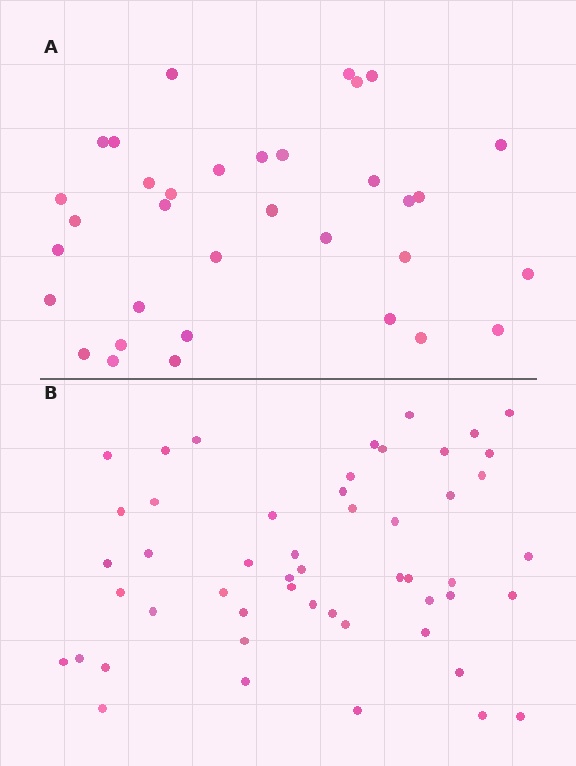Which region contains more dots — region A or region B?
Region B (the bottom region) has more dots.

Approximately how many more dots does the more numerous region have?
Region B has approximately 15 more dots than region A.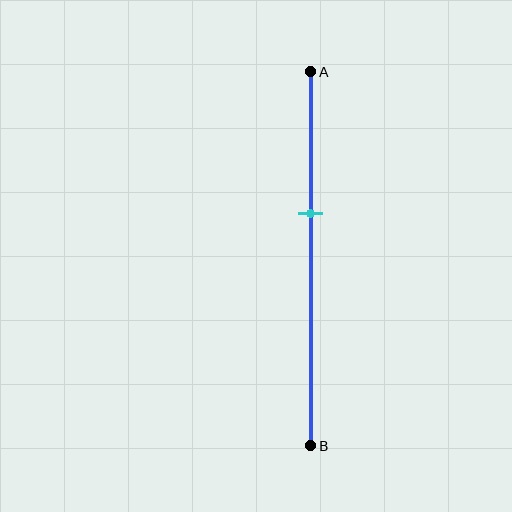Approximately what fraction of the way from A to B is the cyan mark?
The cyan mark is approximately 40% of the way from A to B.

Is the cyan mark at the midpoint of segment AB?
No, the mark is at about 40% from A, not at the 50% midpoint.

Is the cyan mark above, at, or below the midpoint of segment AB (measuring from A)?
The cyan mark is above the midpoint of segment AB.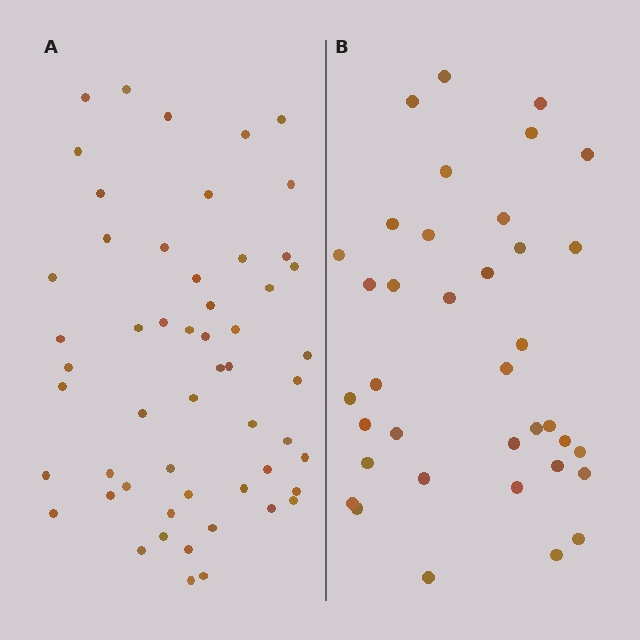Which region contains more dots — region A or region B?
Region A (the left region) has more dots.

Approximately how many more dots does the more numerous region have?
Region A has approximately 15 more dots than region B.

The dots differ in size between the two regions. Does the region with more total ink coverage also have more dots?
No. Region B has more total ink coverage because its dots are larger, but region A actually contains more individual dots. Total area can be misleading — the number of items is what matters here.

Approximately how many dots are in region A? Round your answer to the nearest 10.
About 50 dots. (The exact count is 54, which rounds to 50.)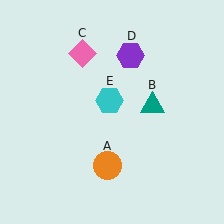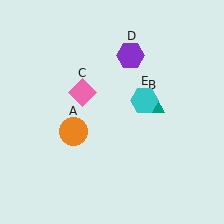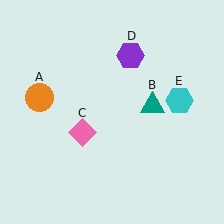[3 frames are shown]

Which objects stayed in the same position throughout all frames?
Teal triangle (object B) and purple hexagon (object D) remained stationary.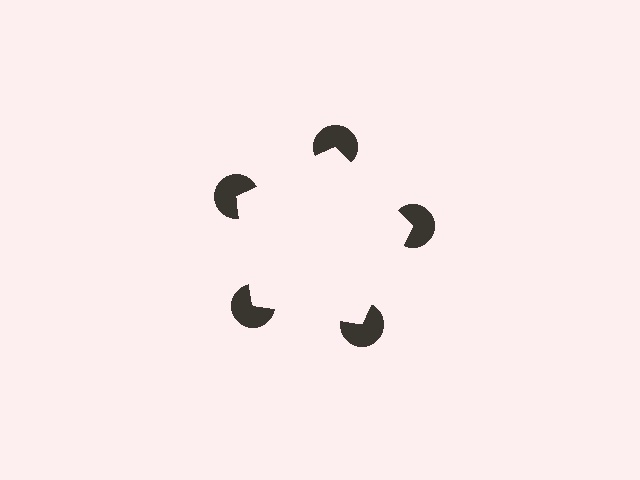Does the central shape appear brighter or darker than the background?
It typically appears slightly brighter than the background, even though no actual brightness change is drawn.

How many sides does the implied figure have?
5 sides.